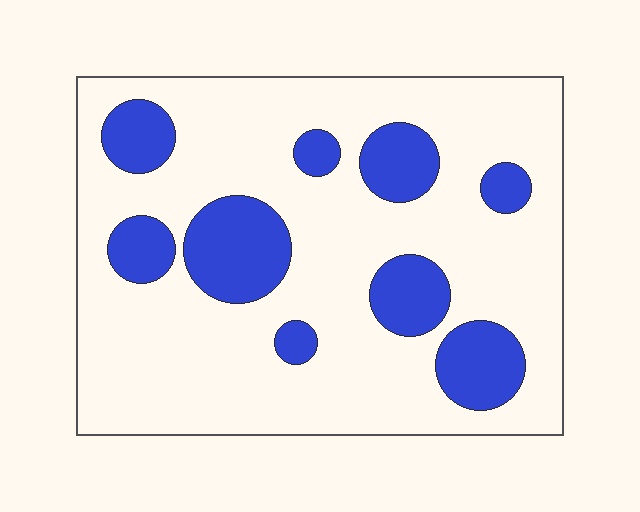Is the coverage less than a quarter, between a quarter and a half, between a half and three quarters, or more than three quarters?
Less than a quarter.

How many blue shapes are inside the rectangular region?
9.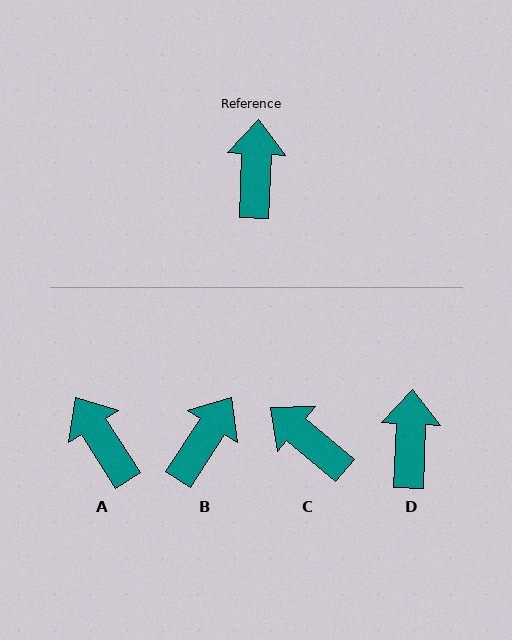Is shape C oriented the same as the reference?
No, it is off by about 52 degrees.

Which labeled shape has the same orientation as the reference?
D.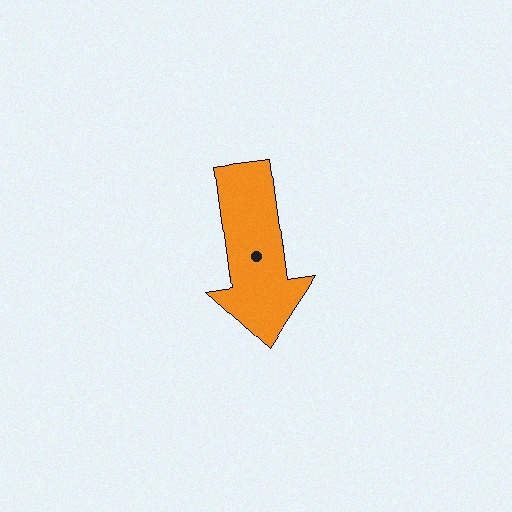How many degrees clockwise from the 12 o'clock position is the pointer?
Approximately 172 degrees.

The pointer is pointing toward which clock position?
Roughly 6 o'clock.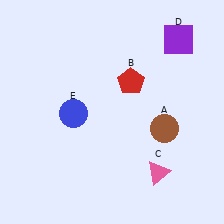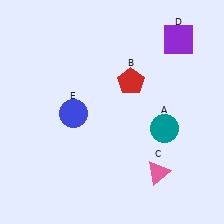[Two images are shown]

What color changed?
The circle (A) changed from brown in Image 1 to teal in Image 2.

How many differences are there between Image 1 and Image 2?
There is 1 difference between the two images.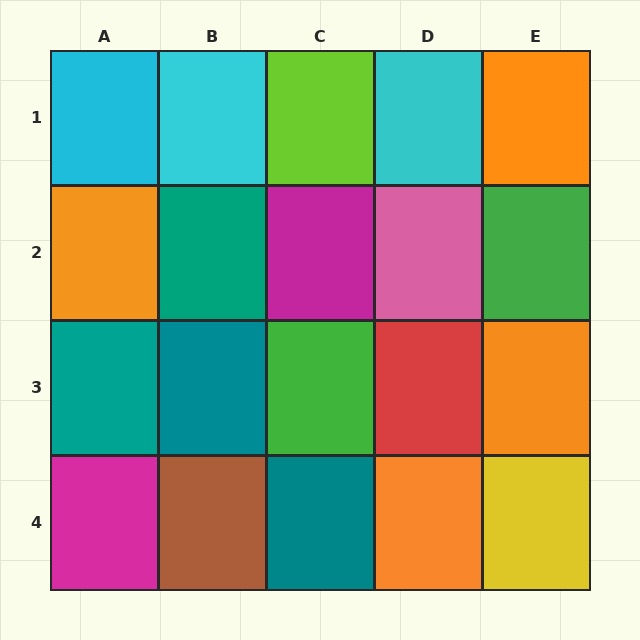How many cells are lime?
1 cell is lime.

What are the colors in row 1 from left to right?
Cyan, cyan, lime, cyan, orange.